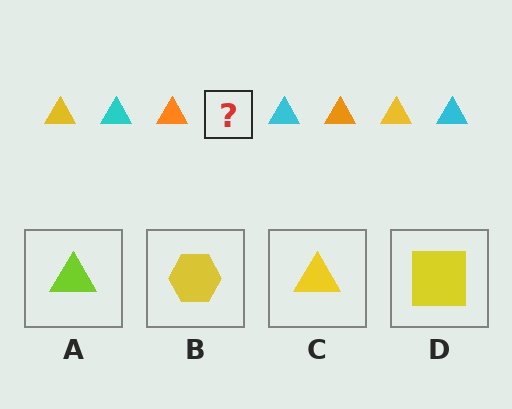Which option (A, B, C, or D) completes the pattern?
C.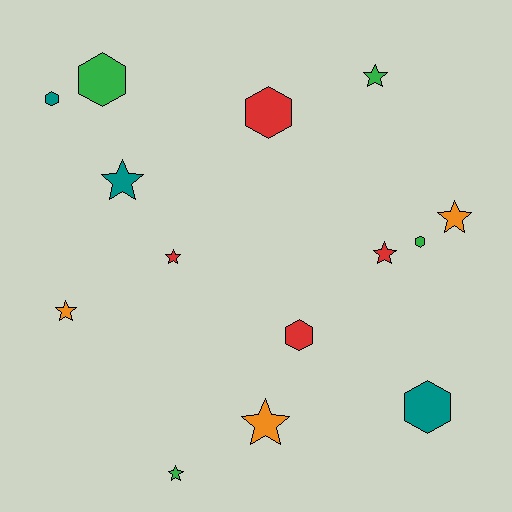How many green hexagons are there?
There are 2 green hexagons.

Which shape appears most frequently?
Star, with 8 objects.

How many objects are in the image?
There are 14 objects.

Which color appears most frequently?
Red, with 4 objects.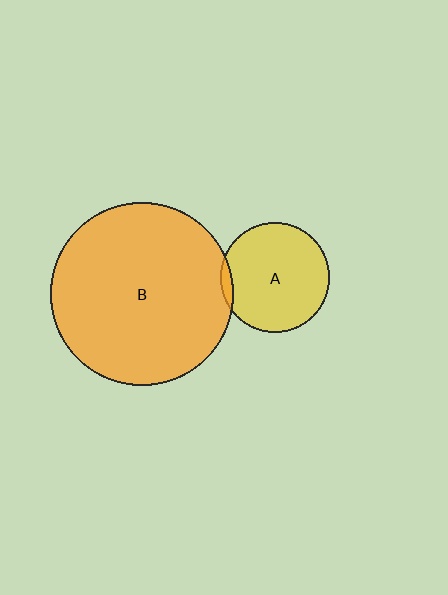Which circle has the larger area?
Circle B (orange).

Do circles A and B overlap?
Yes.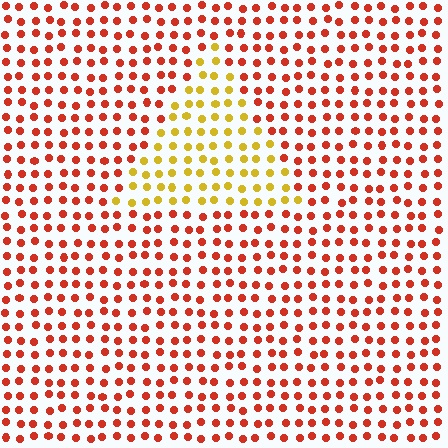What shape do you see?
I see a triangle.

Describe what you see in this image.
The image is filled with small red elements in a uniform arrangement. A triangle-shaped region is visible where the elements are tinted to a slightly different hue, forming a subtle color boundary.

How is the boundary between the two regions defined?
The boundary is defined purely by a slight shift in hue (about 47 degrees). Spacing, size, and orientation are identical on both sides.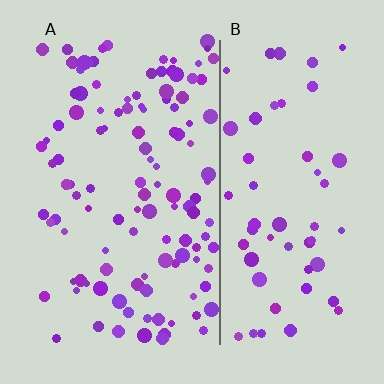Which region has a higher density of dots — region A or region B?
A (the left).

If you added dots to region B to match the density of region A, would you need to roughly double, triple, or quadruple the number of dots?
Approximately double.